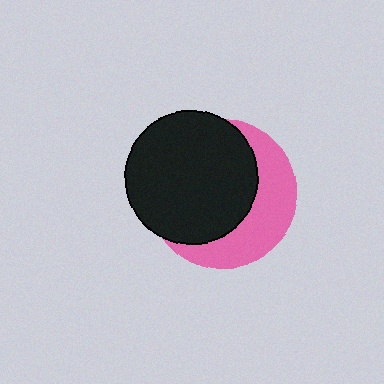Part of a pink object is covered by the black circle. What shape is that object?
It is a circle.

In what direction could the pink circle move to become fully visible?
The pink circle could move toward the lower-right. That would shift it out from behind the black circle entirely.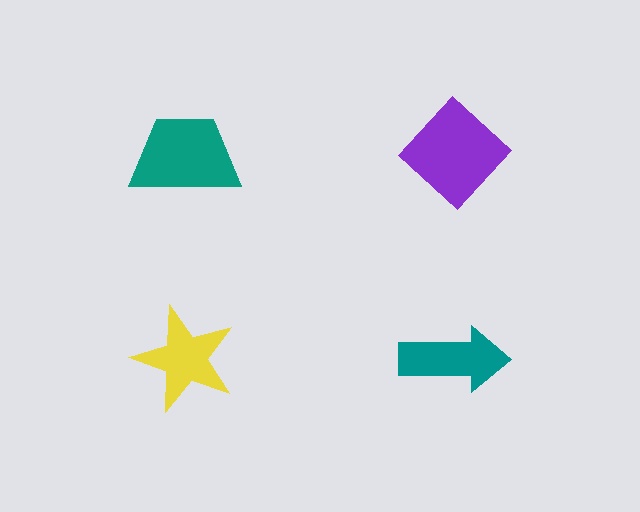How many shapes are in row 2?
2 shapes.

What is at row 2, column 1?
A yellow star.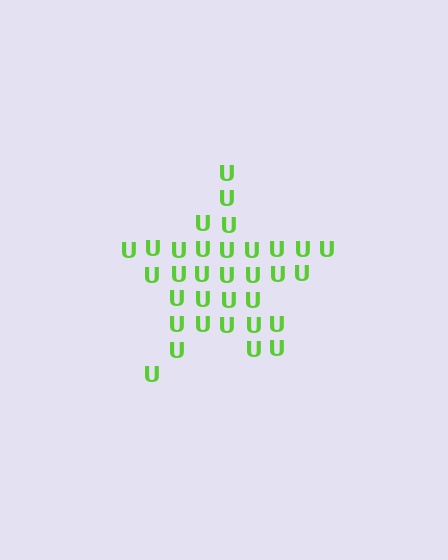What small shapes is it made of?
It is made of small letter U's.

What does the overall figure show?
The overall figure shows a star.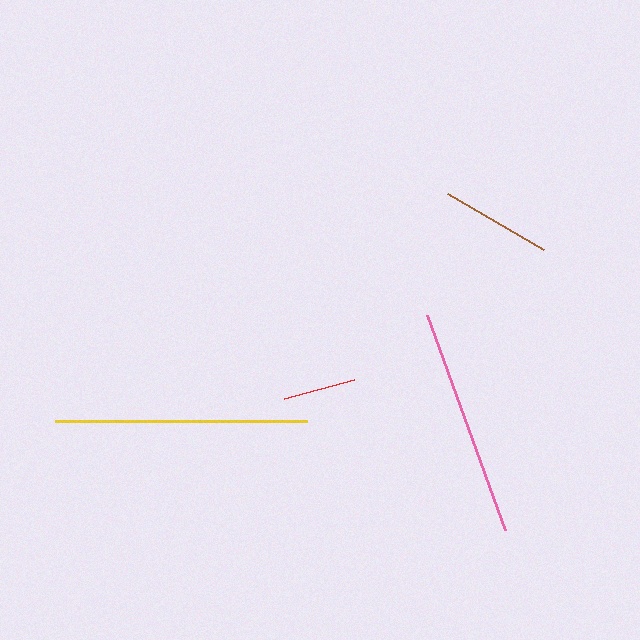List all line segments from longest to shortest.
From longest to shortest: yellow, pink, brown, red.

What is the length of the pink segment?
The pink segment is approximately 229 pixels long.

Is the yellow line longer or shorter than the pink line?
The yellow line is longer than the pink line.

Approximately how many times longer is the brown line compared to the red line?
The brown line is approximately 1.5 times the length of the red line.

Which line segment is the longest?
The yellow line is the longest at approximately 252 pixels.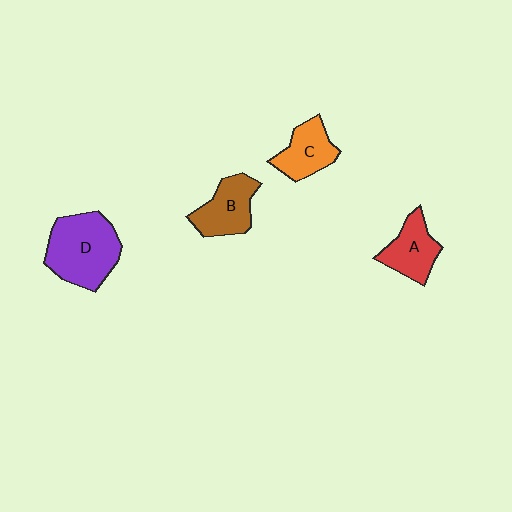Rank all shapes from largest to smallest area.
From largest to smallest: D (purple), B (brown), A (red), C (orange).